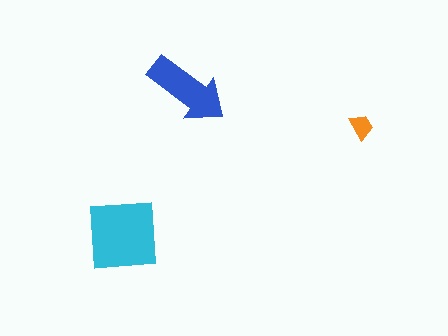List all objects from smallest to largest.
The orange trapezoid, the blue arrow, the cyan square.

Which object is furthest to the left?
The cyan square is leftmost.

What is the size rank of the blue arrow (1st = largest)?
2nd.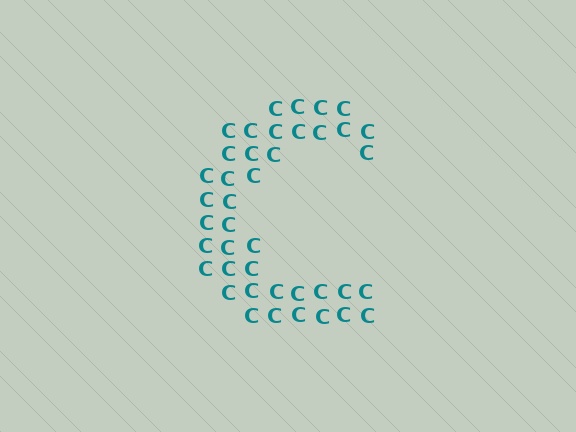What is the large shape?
The large shape is the letter C.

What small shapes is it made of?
It is made of small letter C's.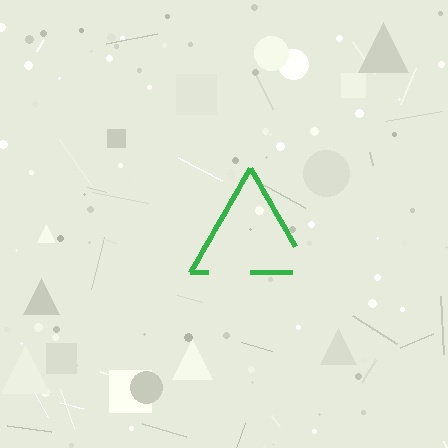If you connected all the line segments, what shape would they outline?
They would outline a triangle.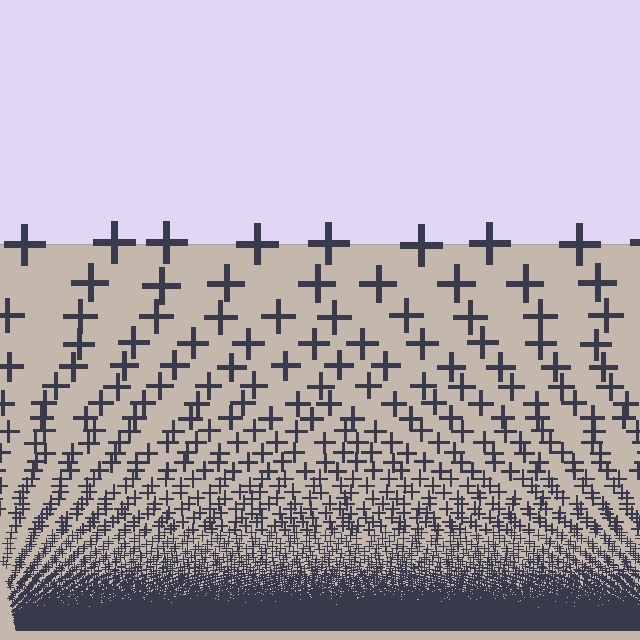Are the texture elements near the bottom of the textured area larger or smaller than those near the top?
Smaller. The gradient is inverted — elements near the bottom are smaller and denser.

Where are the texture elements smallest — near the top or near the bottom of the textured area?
Near the bottom.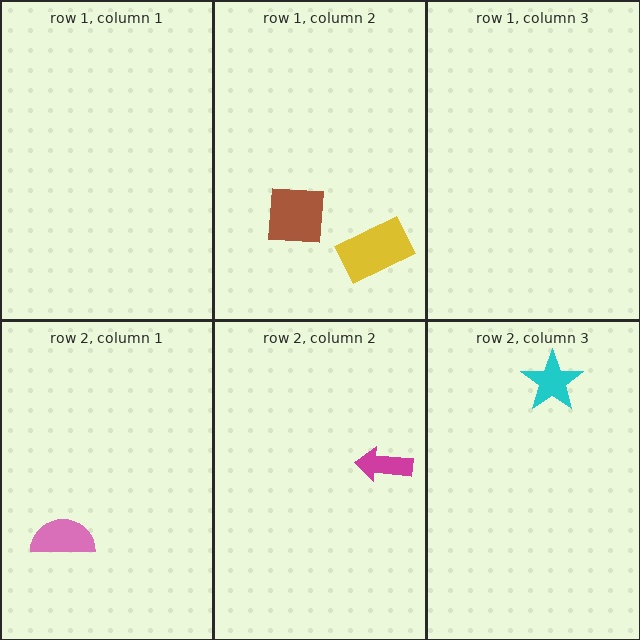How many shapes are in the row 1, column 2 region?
2.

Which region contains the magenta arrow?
The row 2, column 2 region.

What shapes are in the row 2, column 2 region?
The magenta arrow.